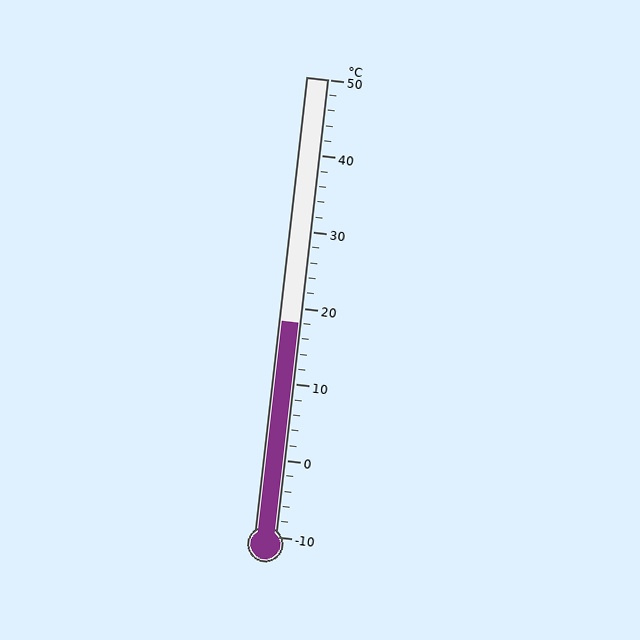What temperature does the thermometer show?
The thermometer shows approximately 18°C.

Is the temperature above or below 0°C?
The temperature is above 0°C.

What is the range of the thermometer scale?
The thermometer scale ranges from -10°C to 50°C.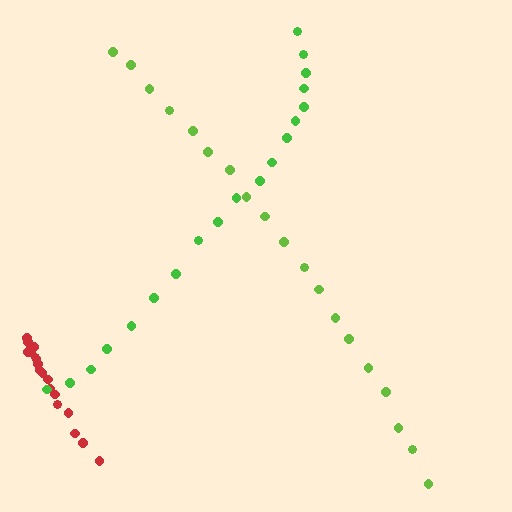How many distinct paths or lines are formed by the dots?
There are 3 distinct paths.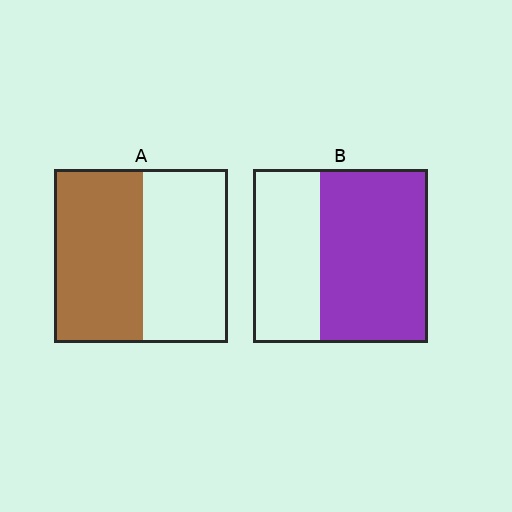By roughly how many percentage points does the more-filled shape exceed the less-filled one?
By roughly 10 percentage points (B over A).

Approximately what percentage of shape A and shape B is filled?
A is approximately 50% and B is approximately 60%.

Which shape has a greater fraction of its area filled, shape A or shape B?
Shape B.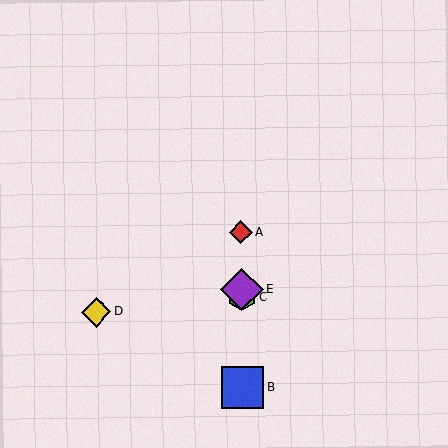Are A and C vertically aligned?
Yes, both are at x≈241.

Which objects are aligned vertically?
Objects A, B, C, E are aligned vertically.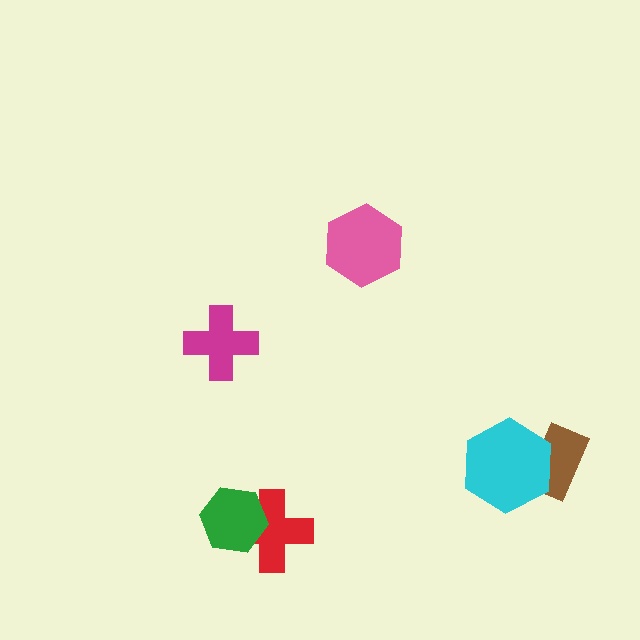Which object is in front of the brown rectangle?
The cyan hexagon is in front of the brown rectangle.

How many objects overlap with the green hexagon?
1 object overlaps with the green hexagon.